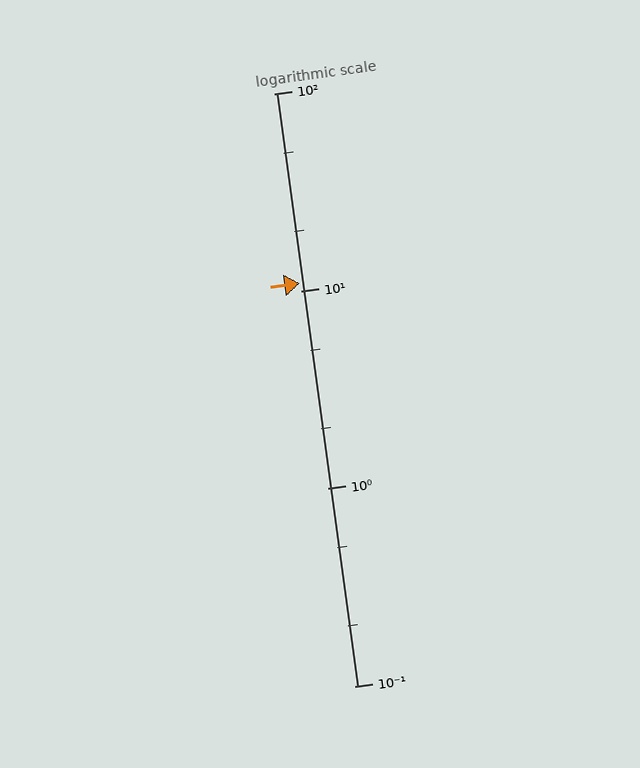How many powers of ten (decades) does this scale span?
The scale spans 3 decades, from 0.1 to 100.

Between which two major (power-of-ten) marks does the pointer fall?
The pointer is between 10 and 100.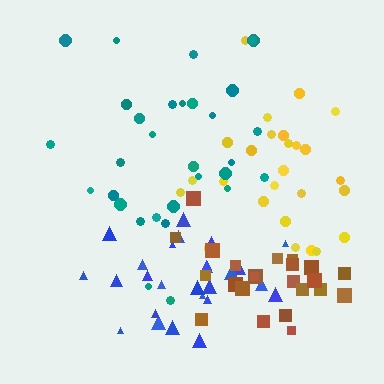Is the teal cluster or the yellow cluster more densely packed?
Yellow.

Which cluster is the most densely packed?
Brown.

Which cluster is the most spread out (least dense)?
Teal.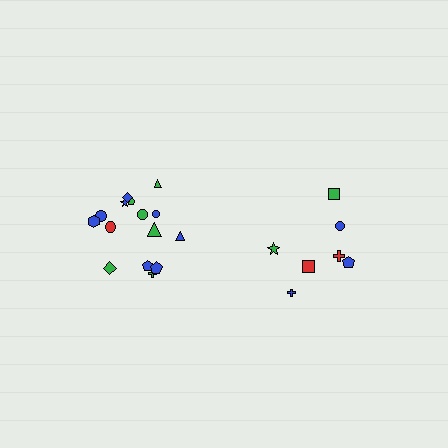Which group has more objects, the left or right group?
The left group.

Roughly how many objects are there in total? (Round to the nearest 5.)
Roughly 20 objects in total.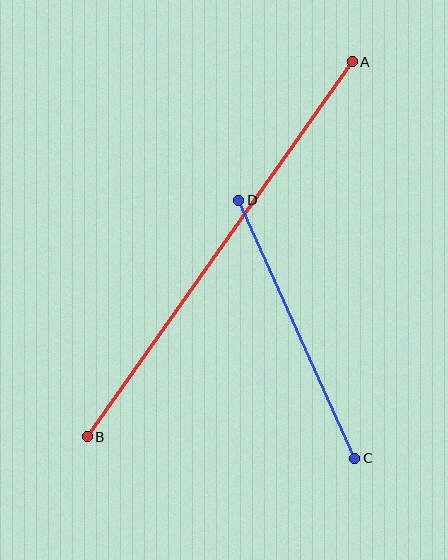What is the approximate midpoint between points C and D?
The midpoint is at approximately (297, 329) pixels.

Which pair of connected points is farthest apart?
Points A and B are farthest apart.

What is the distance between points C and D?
The distance is approximately 283 pixels.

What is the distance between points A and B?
The distance is approximately 459 pixels.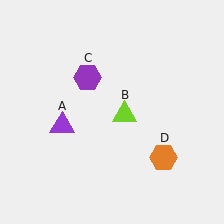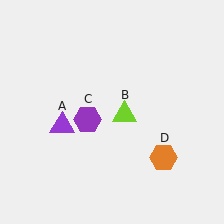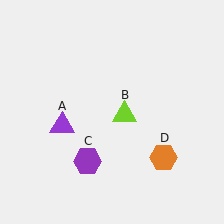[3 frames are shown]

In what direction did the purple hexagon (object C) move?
The purple hexagon (object C) moved down.